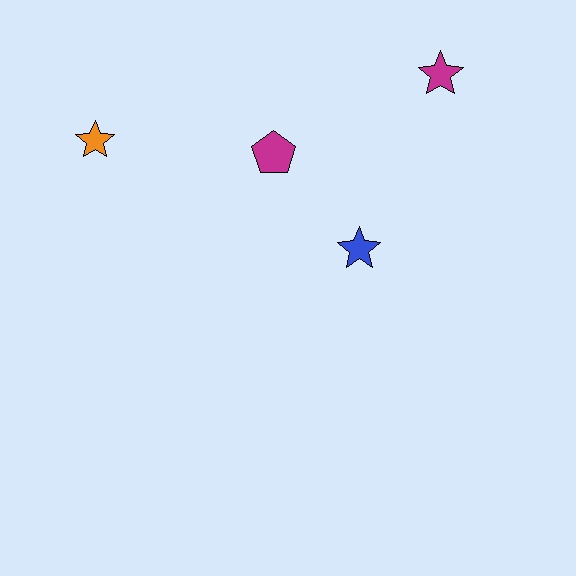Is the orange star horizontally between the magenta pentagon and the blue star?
No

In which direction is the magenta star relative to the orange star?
The magenta star is to the right of the orange star.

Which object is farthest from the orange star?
The magenta star is farthest from the orange star.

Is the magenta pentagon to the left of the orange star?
No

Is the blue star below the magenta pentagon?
Yes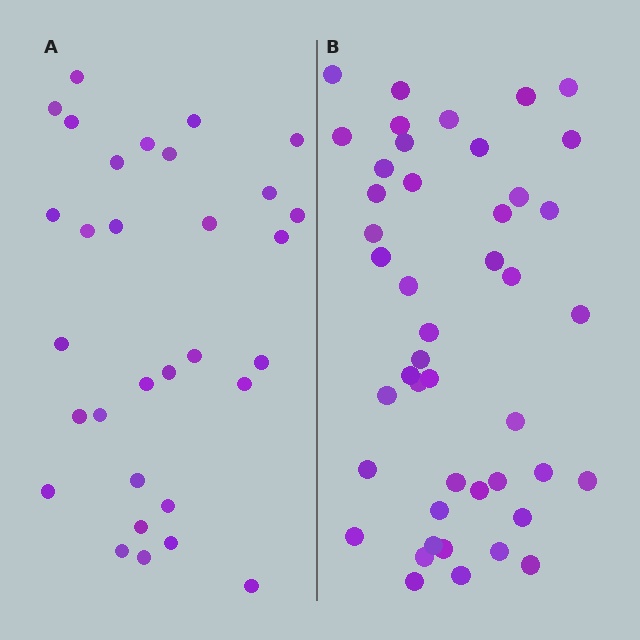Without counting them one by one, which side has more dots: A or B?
Region B (the right region) has more dots.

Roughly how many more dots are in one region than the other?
Region B has approximately 15 more dots than region A.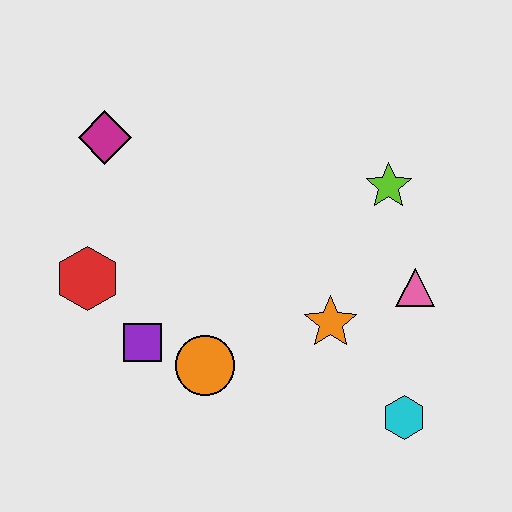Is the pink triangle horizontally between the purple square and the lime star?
No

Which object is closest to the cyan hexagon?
The orange star is closest to the cyan hexagon.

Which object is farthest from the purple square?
The lime star is farthest from the purple square.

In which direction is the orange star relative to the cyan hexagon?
The orange star is above the cyan hexagon.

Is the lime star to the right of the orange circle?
Yes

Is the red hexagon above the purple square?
Yes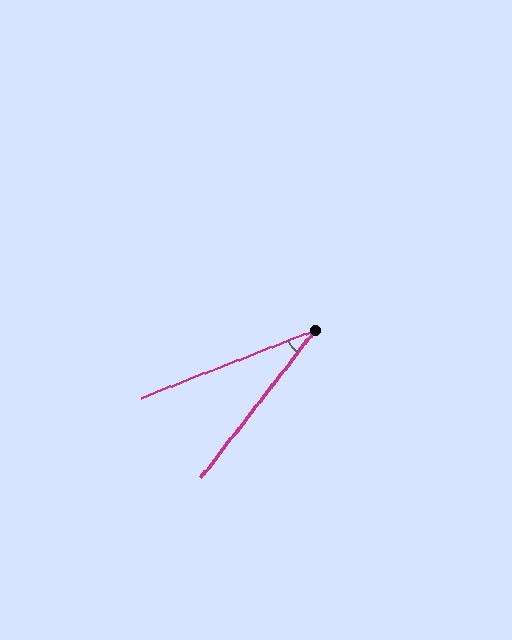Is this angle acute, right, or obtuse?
It is acute.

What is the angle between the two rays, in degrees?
Approximately 31 degrees.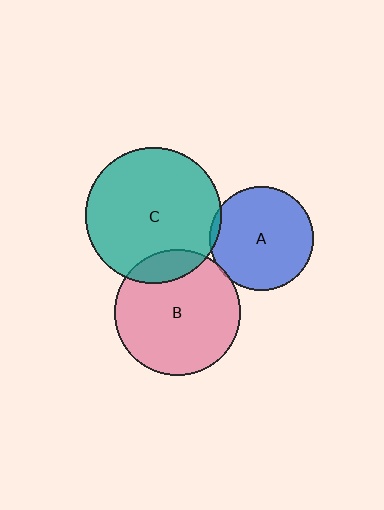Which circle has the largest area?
Circle C (teal).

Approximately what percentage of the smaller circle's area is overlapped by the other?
Approximately 5%.